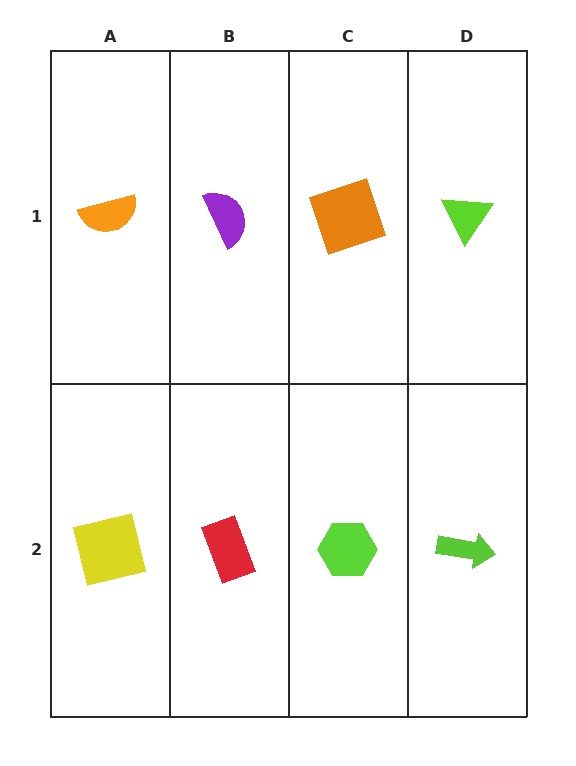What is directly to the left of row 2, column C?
A red rectangle.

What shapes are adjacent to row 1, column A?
A yellow square (row 2, column A), a purple semicircle (row 1, column B).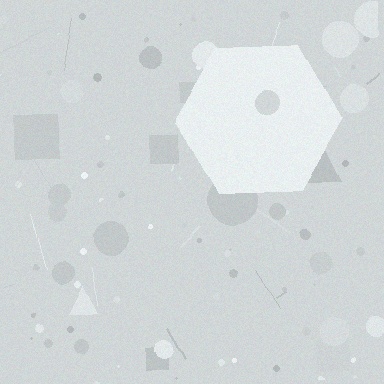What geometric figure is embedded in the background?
A hexagon is embedded in the background.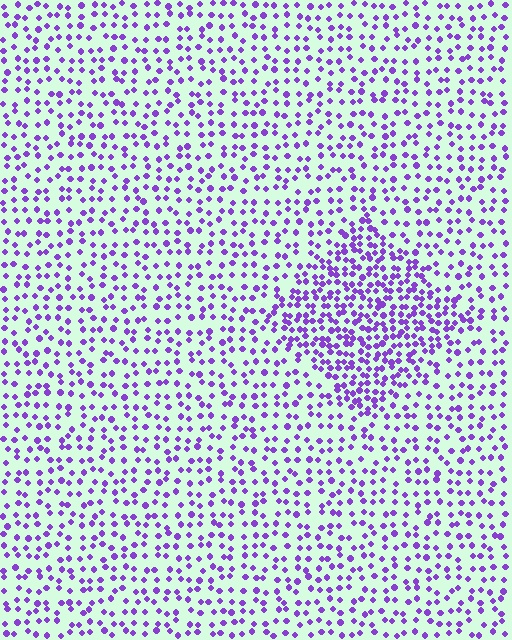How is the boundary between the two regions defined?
The boundary is defined by a change in element density (approximately 1.9x ratio). All elements are the same color, size, and shape.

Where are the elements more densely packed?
The elements are more densely packed inside the diamond boundary.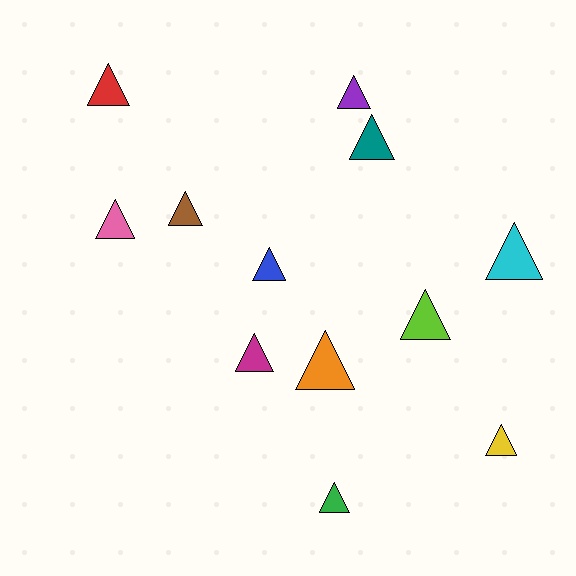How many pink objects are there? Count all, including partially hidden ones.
There is 1 pink object.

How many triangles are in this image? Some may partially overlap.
There are 12 triangles.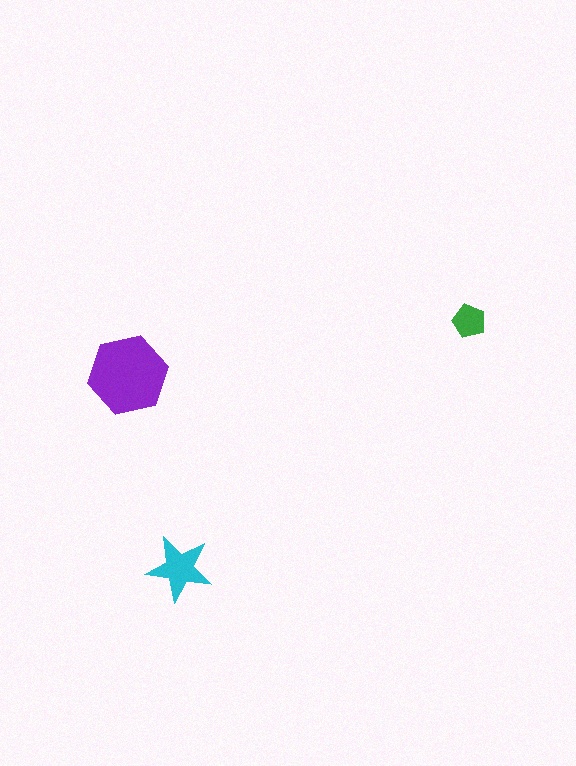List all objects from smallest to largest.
The green pentagon, the cyan star, the purple hexagon.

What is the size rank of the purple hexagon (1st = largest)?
1st.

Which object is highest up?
The green pentagon is topmost.